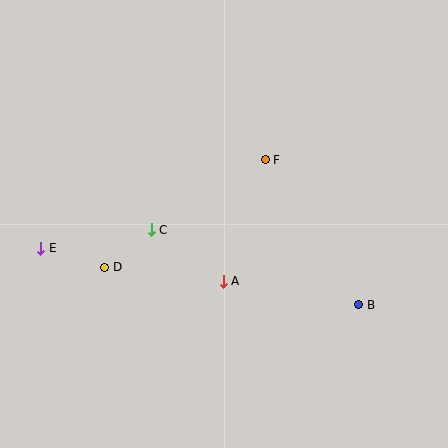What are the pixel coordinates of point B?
Point B is at (359, 305).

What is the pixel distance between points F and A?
The distance between F and A is 128 pixels.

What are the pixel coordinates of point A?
Point A is at (223, 281).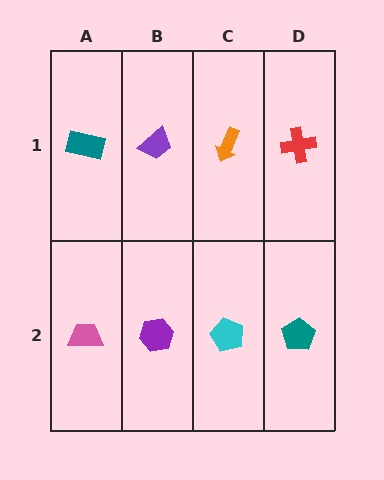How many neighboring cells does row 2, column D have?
2.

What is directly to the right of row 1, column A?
A purple trapezoid.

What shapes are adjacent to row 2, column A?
A teal rectangle (row 1, column A), a purple hexagon (row 2, column B).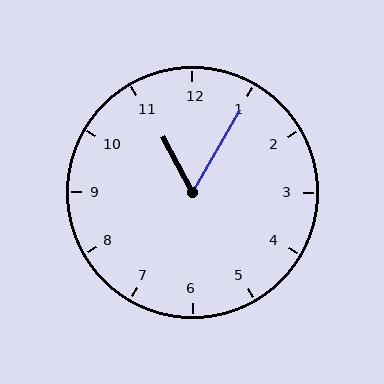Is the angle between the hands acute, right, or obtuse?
It is acute.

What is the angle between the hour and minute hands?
Approximately 58 degrees.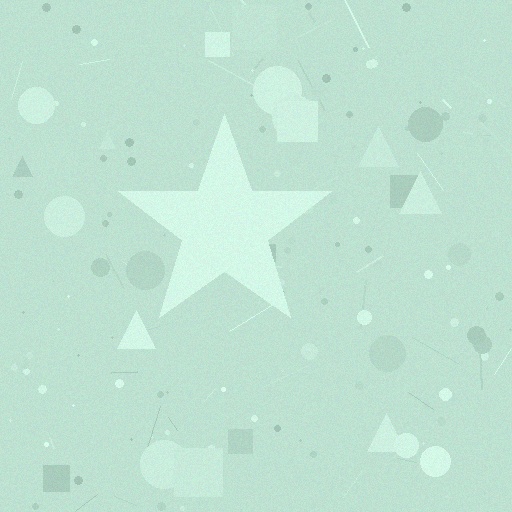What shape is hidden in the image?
A star is hidden in the image.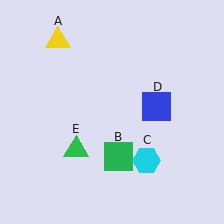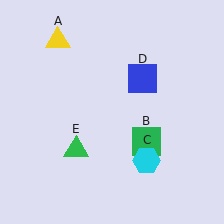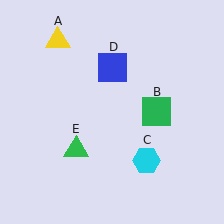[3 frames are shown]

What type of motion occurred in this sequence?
The green square (object B), blue square (object D) rotated counterclockwise around the center of the scene.